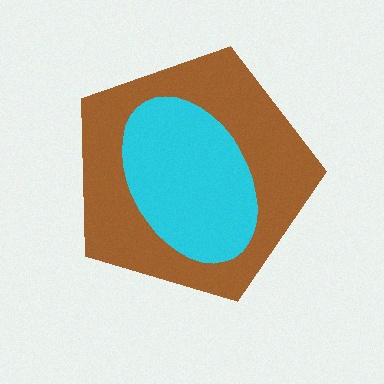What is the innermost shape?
The cyan ellipse.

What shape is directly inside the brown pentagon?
The cyan ellipse.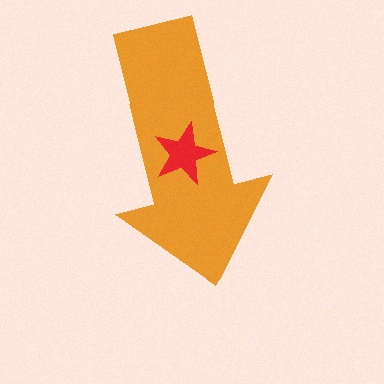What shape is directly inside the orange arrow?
The red star.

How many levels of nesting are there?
2.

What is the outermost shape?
The orange arrow.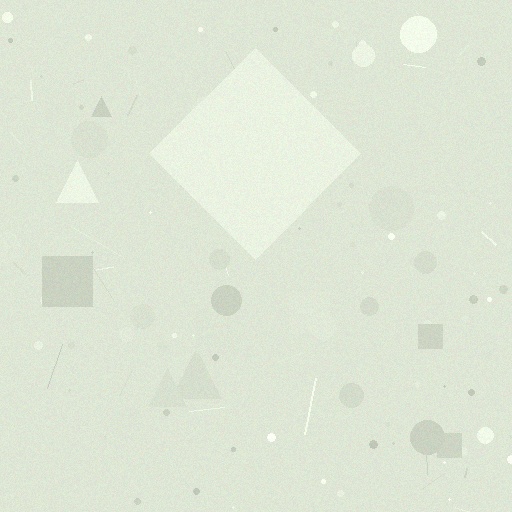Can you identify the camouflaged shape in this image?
The camouflaged shape is a diamond.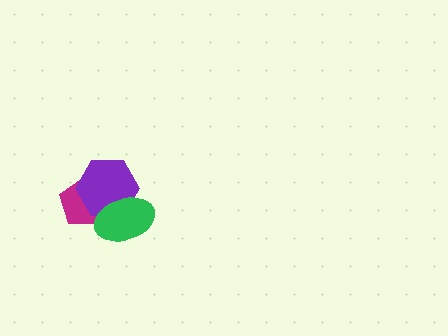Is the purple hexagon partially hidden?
Yes, it is partially covered by another shape.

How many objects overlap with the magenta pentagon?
2 objects overlap with the magenta pentagon.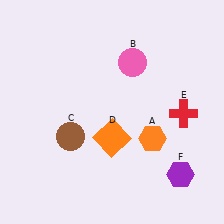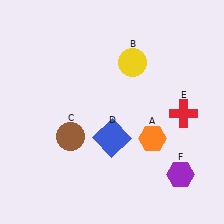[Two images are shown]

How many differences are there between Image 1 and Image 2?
There are 2 differences between the two images.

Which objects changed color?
B changed from pink to yellow. D changed from orange to blue.